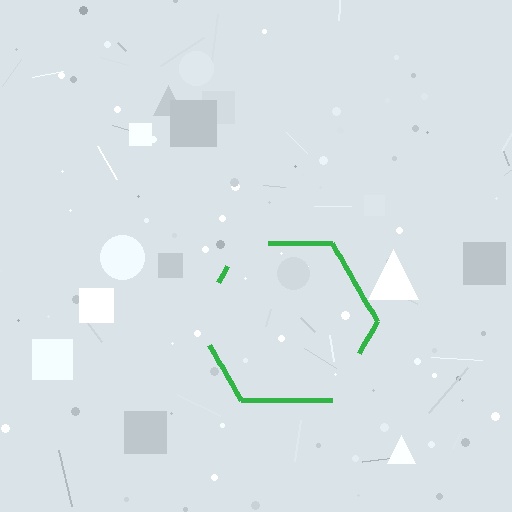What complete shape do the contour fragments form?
The contour fragments form a hexagon.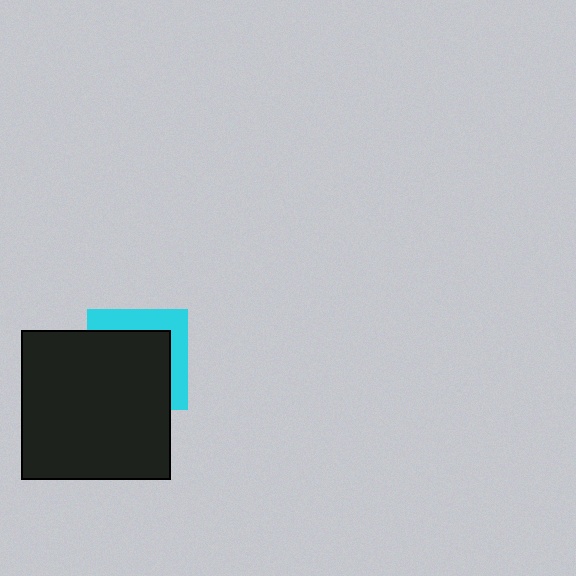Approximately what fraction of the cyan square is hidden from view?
Roughly 67% of the cyan square is hidden behind the black square.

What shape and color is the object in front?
The object in front is a black square.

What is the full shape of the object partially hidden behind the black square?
The partially hidden object is a cyan square.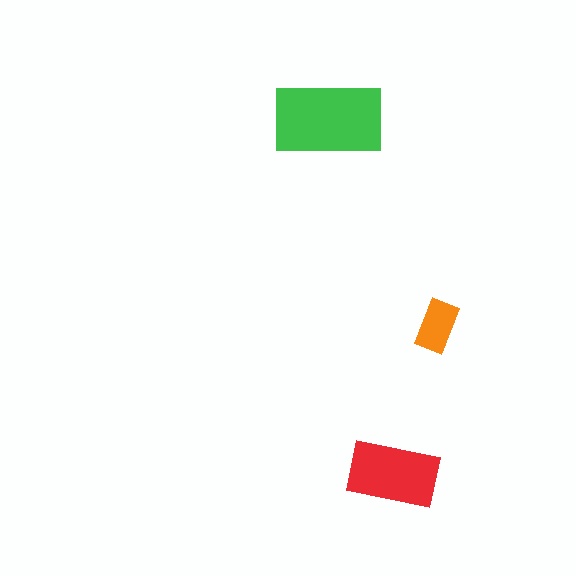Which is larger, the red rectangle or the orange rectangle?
The red one.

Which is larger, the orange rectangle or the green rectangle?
The green one.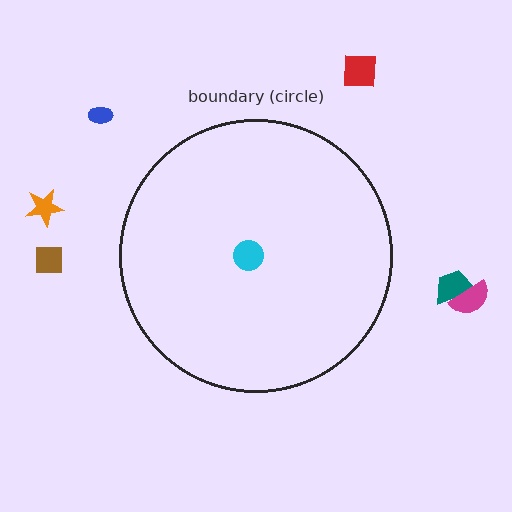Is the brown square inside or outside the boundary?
Outside.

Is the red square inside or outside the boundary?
Outside.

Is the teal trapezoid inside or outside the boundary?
Outside.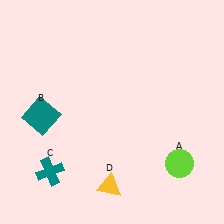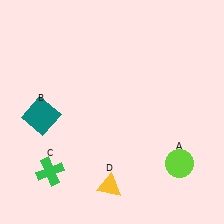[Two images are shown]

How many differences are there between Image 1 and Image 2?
There is 1 difference between the two images.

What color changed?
The cross (C) changed from teal in Image 1 to green in Image 2.